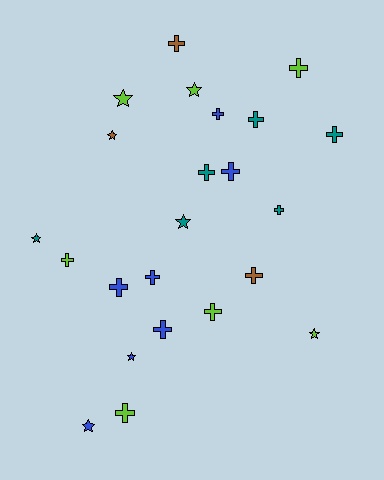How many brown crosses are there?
There are 2 brown crosses.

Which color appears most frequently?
Blue, with 7 objects.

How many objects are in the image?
There are 23 objects.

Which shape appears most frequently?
Cross, with 15 objects.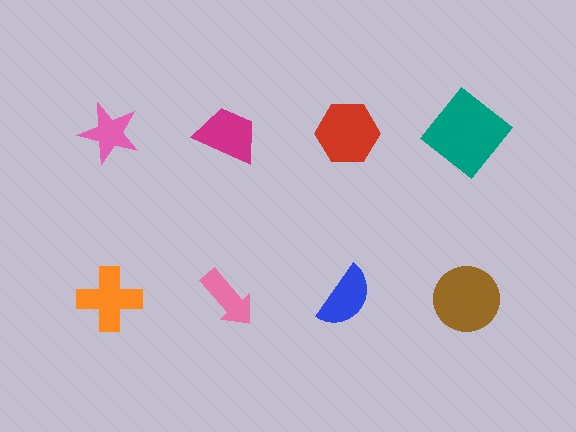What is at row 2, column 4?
A brown circle.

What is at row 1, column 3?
A red hexagon.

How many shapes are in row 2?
4 shapes.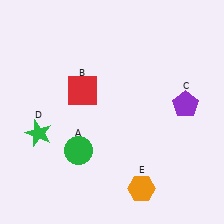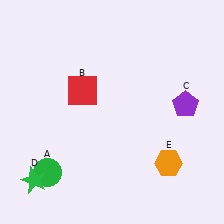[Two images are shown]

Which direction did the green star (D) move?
The green star (D) moved down.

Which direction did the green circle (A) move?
The green circle (A) moved left.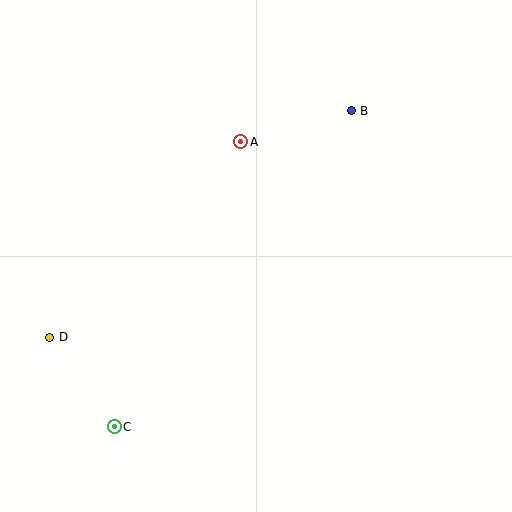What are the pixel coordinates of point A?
Point A is at (241, 142).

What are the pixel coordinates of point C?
Point C is at (114, 427).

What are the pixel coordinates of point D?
Point D is at (50, 337).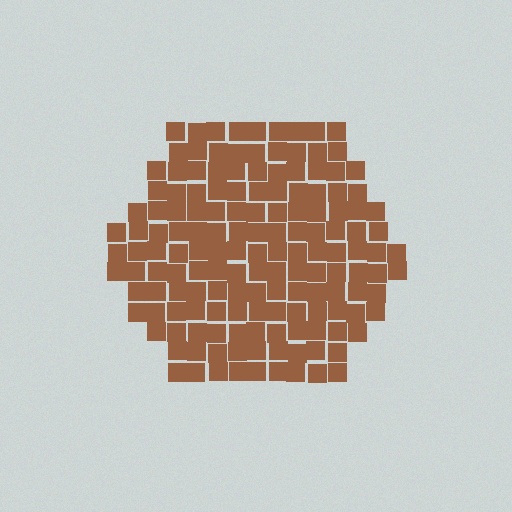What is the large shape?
The large shape is a hexagon.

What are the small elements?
The small elements are squares.